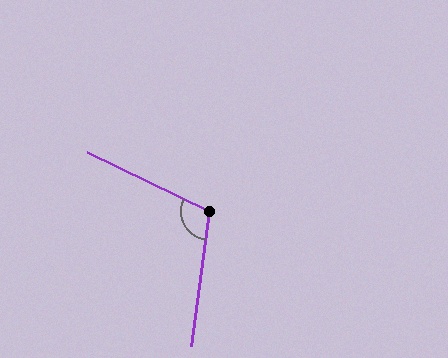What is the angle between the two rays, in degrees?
Approximately 108 degrees.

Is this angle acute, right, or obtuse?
It is obtuse.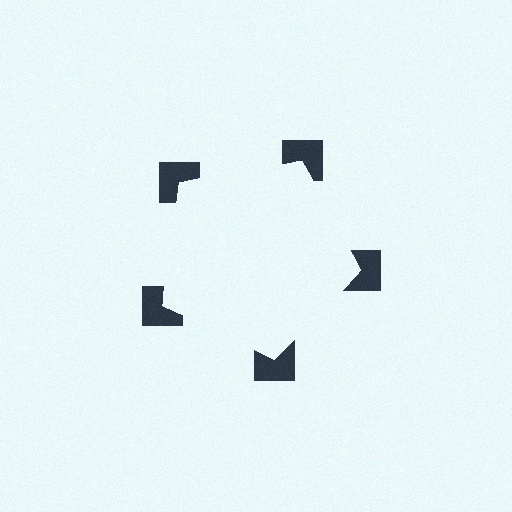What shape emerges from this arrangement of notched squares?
An illusory pentagon — its edges are inferred from the aligned wedge cuts in the notched squares, not physically drawn.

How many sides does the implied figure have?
5 sides.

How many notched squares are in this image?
There are 5 — one at each vertex of the illusory pentagon.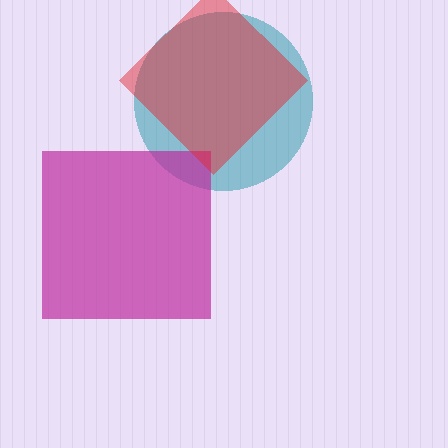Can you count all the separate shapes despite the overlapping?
Yes, there are 3 separate shapes.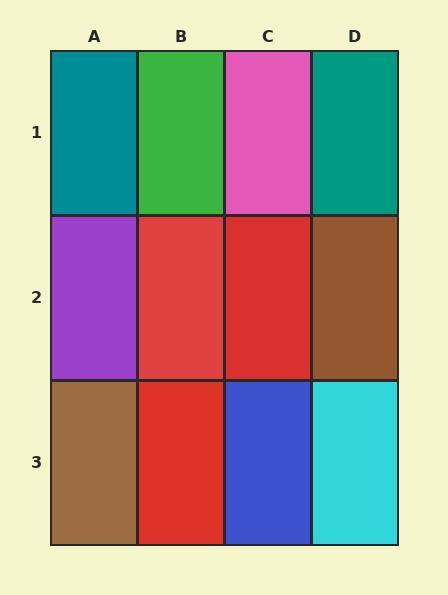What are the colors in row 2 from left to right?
Purple, red, red, brown.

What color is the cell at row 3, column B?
Red.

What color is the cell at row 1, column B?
Green.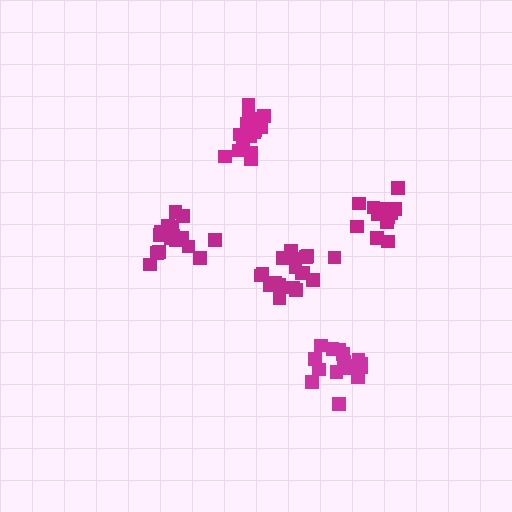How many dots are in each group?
Group 1: 18 dots, Group 2: 16 dots, Group 3: 12 dots, Group 4: 15 dots, Group 5: 16 dots (77 total).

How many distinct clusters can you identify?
There are 5 distinct clusters.